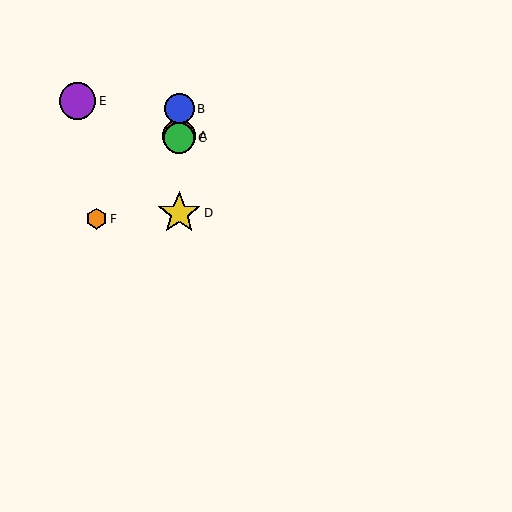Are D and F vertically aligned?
No, D is at x≈179 and F is at x≈97.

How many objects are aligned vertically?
4 objects (A, B, C, D) are aligned vertically.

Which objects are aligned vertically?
Objects A, B, C, D are aligned vertically.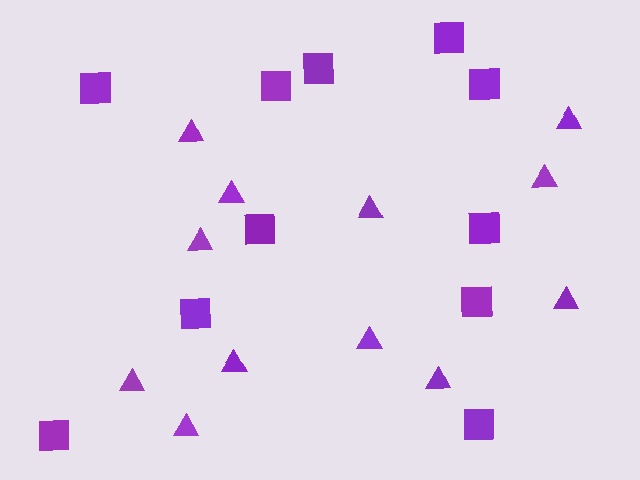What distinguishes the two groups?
There are 2 groups: one group of triangles (12) and one group of squares (11).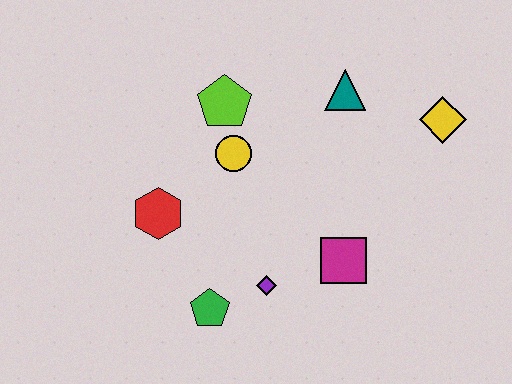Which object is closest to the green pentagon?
The purple diamond is closest to the green pentagon.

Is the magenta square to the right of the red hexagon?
Yes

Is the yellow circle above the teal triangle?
No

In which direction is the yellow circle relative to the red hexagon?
The yellow circle is to the right of the red hexagon.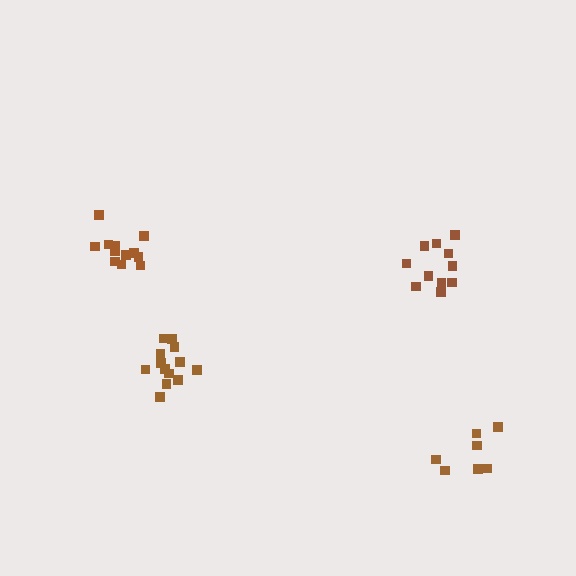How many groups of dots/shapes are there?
There are 4 groups.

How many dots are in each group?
Group 1: 13 dots, Group 2: 7 dots, Group 3: 11 dots, Group 4: 12 dots (43 total).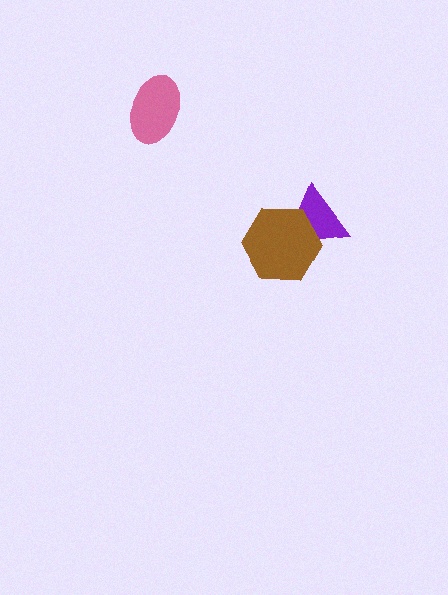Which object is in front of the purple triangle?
The brown hexagon is in front of the purple triangle.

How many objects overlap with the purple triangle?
1 object overlaps with the purple triangle.